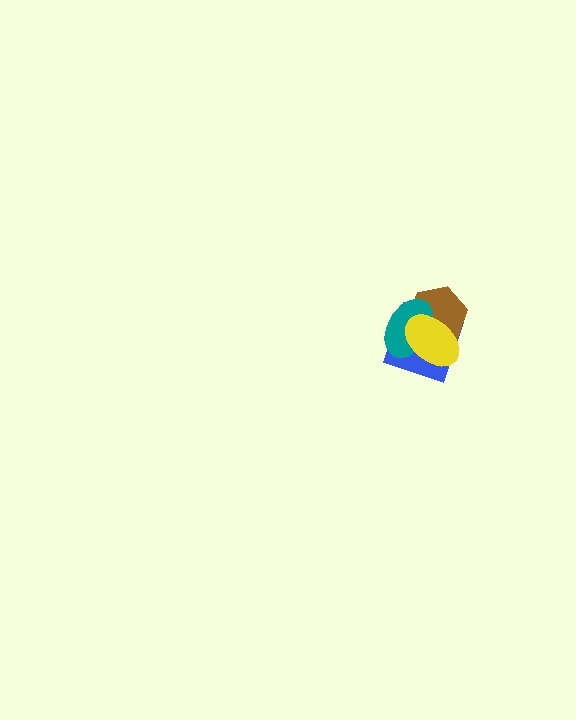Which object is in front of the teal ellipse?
The yellow ellipse is in front of the teal ellipse.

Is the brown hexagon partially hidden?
Yes, it is partially covered by another shape.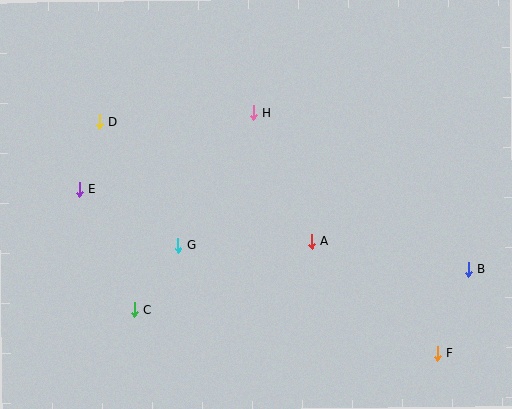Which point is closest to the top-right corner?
Point B is closest to the top-right corner.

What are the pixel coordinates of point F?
Point F is at (437, 353).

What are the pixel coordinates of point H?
Point H is at (253, 113).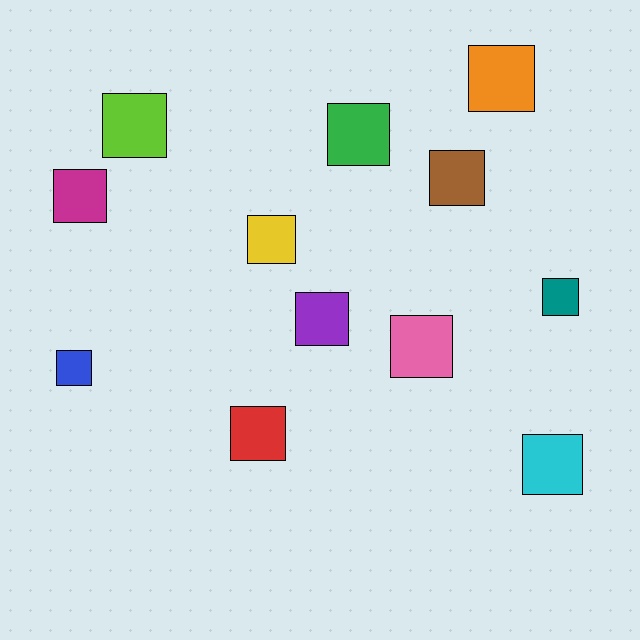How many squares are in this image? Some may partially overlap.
There are 12 squares.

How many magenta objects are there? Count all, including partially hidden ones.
There is 1 magenta object.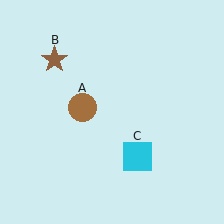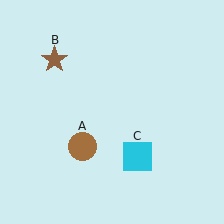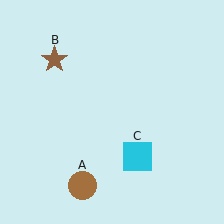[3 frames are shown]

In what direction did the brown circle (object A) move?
The brown circle (object A) moved down.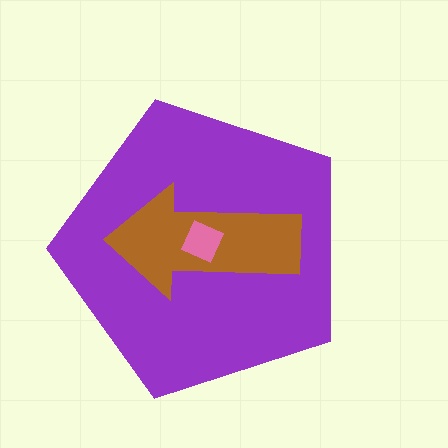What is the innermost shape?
The pink square.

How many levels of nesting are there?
3.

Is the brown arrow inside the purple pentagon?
Yes.